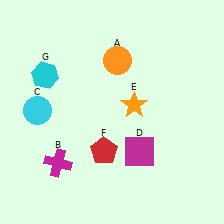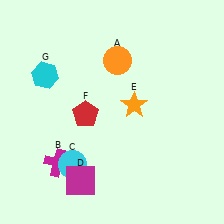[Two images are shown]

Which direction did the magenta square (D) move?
The magenta square (D) moved left.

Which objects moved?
The objects that moved are: the cyan circle (C), the magenta square (D), the red pentagon (F).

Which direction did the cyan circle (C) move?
The cyan circle (C) moved down.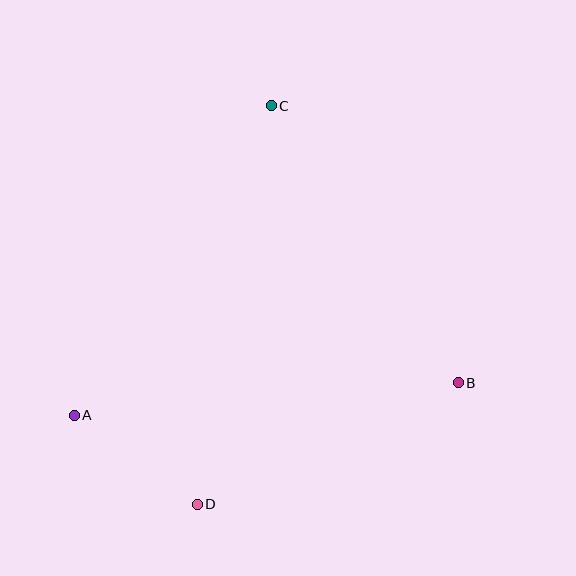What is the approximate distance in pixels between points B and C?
The distance between B and C is approximately 335 pixels.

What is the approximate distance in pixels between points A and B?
The distance between A and B is approximately 385 pixels.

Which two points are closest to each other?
Points A and D are closest to each other.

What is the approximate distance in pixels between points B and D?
The distance between B and D is approximately 288 pixels.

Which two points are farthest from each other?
Points C and D are farthest from each other.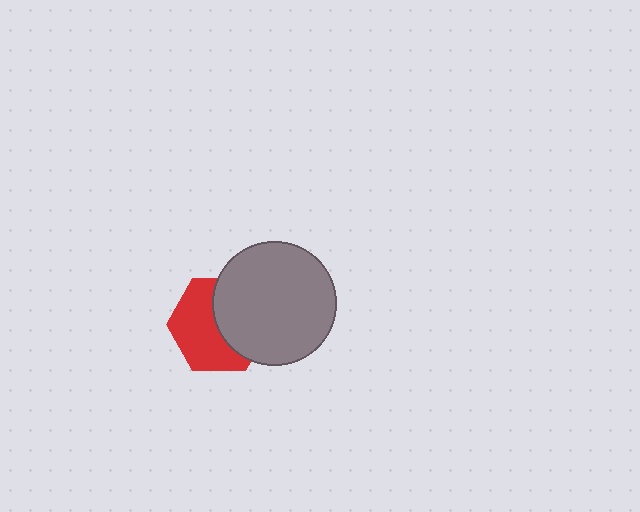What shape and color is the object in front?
The object in front is a gray circle.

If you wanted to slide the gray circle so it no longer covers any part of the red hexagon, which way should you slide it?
Slide it right — that is the most direct way to separate the two shapes.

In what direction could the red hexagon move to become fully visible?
The red hexagon could move left. That would shift it out from behind the gray circle entirely.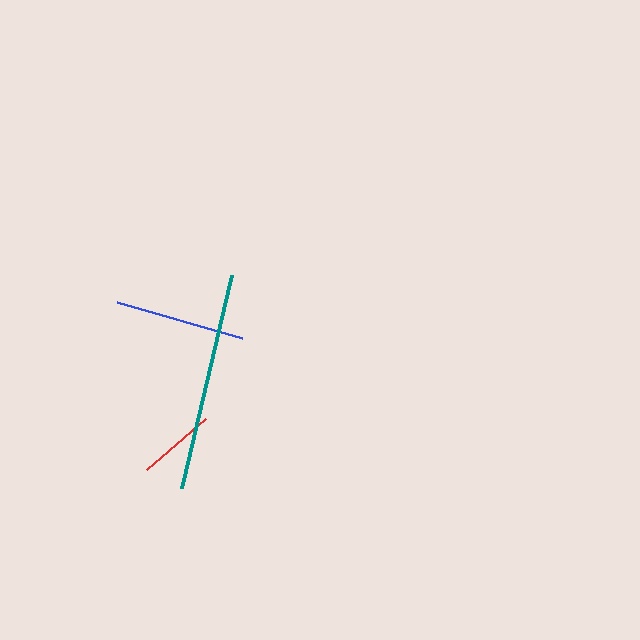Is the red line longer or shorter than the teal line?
The teal line is longer than the red line.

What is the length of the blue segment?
The blue segment is approximately 130 pixels long.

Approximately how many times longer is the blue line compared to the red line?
The blue line is approximately 1.7 times the length of the red line.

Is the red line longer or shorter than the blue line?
The blue line is longer than the red line.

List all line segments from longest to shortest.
From longest to shortest: teal, blue, red.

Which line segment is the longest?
The teal line is the longest at approximately 219 pixels.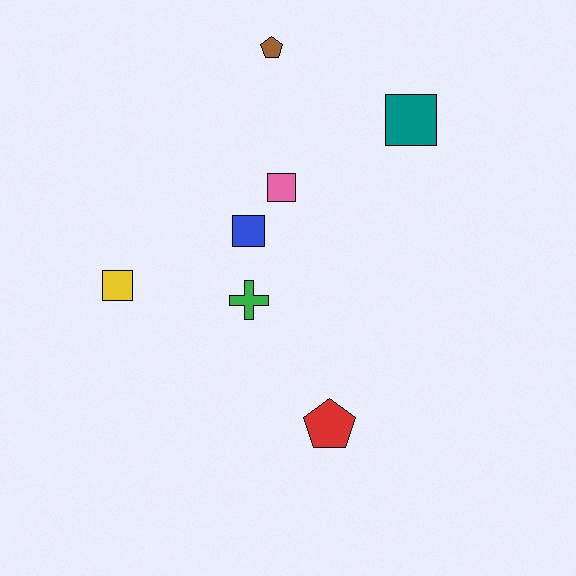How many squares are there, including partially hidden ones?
There are 4 squares.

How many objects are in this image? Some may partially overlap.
There are 7 objects.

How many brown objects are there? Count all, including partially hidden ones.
There is 1 brown object.